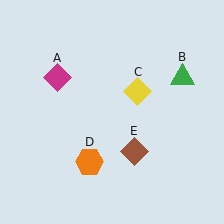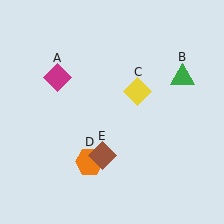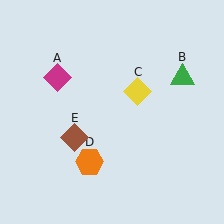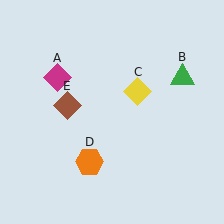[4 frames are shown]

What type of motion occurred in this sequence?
The brown diamond (object E) rotated clockwise around the center of the scene.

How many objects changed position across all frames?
1 object changed position: brown diamond (object E).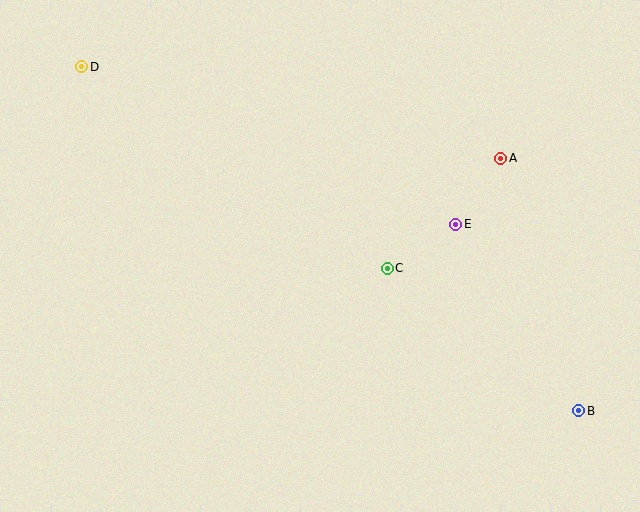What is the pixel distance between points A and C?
The distance between A and C is 158 pixels.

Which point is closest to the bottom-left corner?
Point D is closest to the bottom-left corner.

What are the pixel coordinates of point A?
Point A is at (500, 158).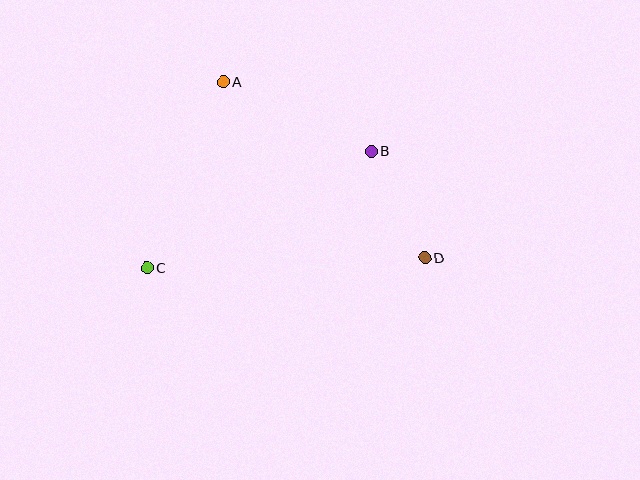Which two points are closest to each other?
Points B and D are closest to each other.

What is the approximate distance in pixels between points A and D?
The distance between A and D is approximately 268 pixels.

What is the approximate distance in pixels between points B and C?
The distance between B and C is approximately 252 pixels.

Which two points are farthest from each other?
Points C and D are farthest from each other.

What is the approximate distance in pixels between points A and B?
The distance between A and B is approximately 164 pixels.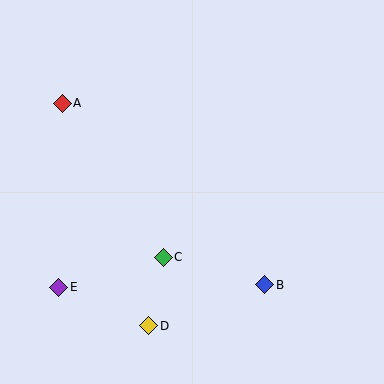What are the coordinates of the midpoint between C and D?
The midpoint between C and D is at (156, 291).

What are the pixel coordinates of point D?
Point D is at (149, 326).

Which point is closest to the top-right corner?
Point B is closest to the top-right corner.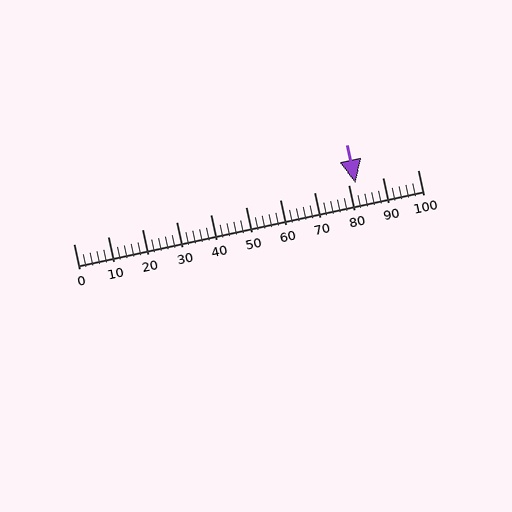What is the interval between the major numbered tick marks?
The major tick marks are spaced 10 units apart.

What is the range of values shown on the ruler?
The ruler shows values from 0 to 100.